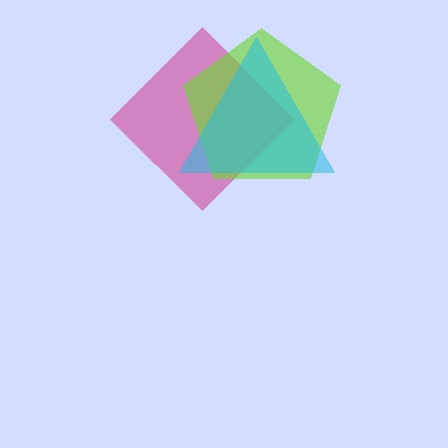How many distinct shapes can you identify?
There are 3 distinct shapes: a magenta diamond, a lime pentagon, a cyan triangle.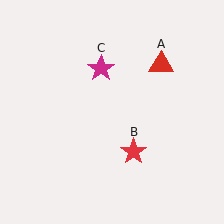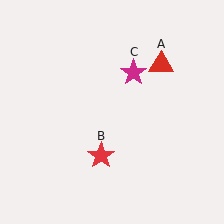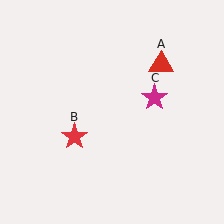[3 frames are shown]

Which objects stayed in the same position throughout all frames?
Red triangle (object A) remained stationary.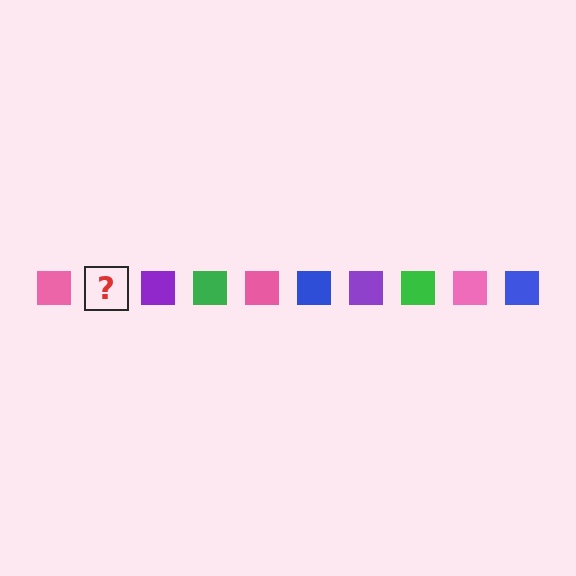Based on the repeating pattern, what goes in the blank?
The blank should be a blue square.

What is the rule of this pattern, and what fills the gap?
The rule is that the pattern cycles through pink, blue, purple, green squares. The gap should be filled with a blue square.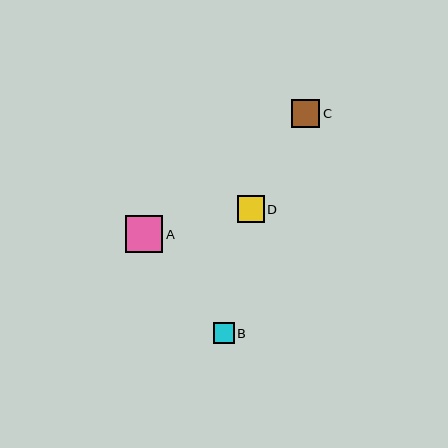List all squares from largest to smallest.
From largest to smallest: A, C, D, B.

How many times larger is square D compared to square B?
Square D is approximately 1.3 times the size of square B.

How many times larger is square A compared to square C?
Square A is approximately 1.3 times the size of square C.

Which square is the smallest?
Square B is the smallest with a size of approximately 21 pixels.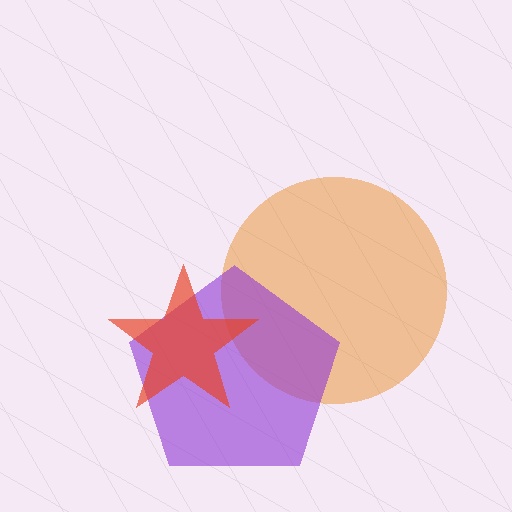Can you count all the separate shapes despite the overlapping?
Yes, there are 3 separate shapes.